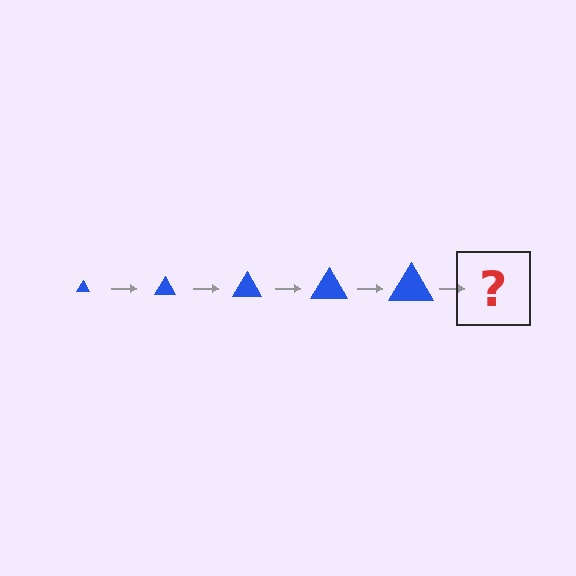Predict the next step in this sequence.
The next step is a blue triangle, larger than the previous one.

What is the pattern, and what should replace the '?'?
The pattern is that the triangle gets progressively larger each step. The '?' should be a blue triangle, larger than the previous one.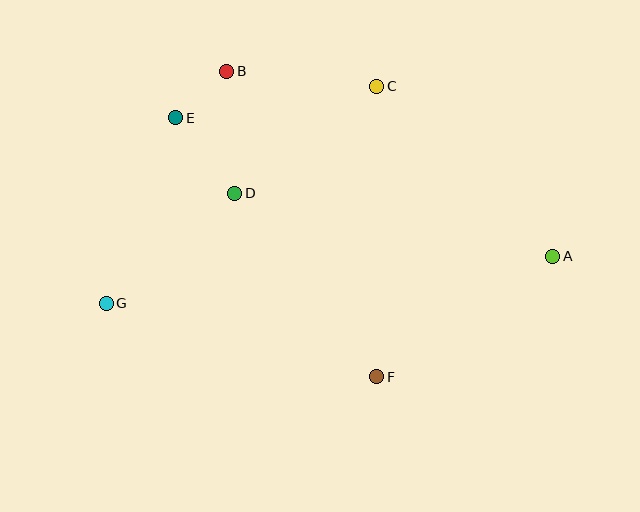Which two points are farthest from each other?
Points A and G are farthest from each other.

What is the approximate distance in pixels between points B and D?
The distance between B and D is approximately 123 pixels.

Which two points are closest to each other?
Points B and E are closest to each other.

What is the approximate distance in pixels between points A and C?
The distance between A and C is approximately 245 pixels.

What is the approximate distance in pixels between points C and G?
The distance between C and G is approximately 347 pixels.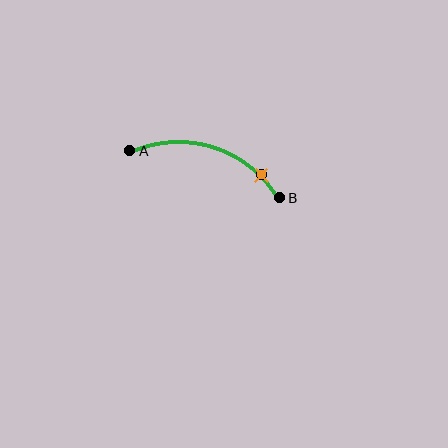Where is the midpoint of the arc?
The arc midpoint is the point on the curve farthest from the straight line joining A and B. It sits above that line.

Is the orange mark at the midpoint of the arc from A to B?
No. The orange mark lies on the arc but is closer to endpoint B. The arc midpoint would be at the point on the curve equidistant along the arc from both A and B.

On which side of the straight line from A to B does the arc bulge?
The arc bulges above the straight line connecting A and B.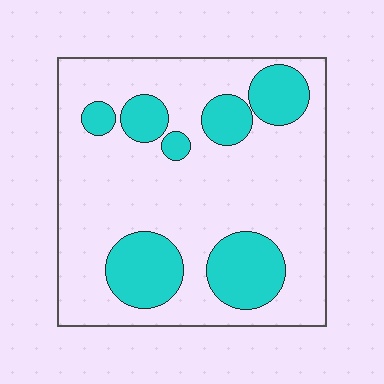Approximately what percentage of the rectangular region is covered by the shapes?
Approximately 25%.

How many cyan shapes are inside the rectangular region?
7.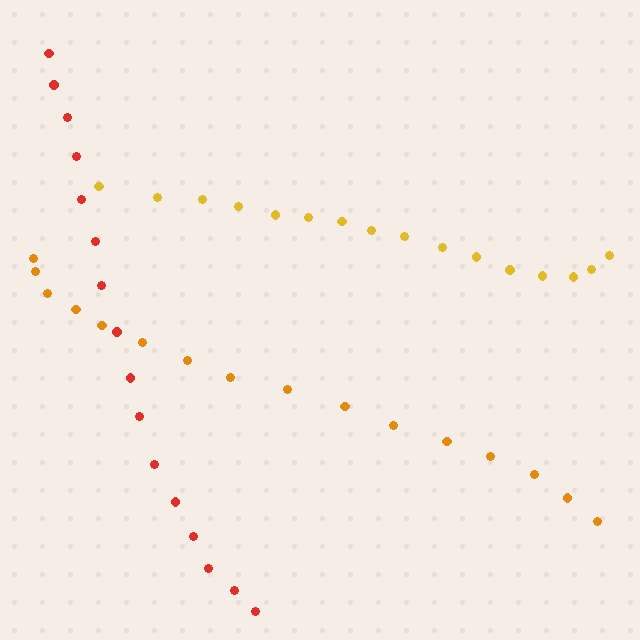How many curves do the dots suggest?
There are 3 distinct paths.